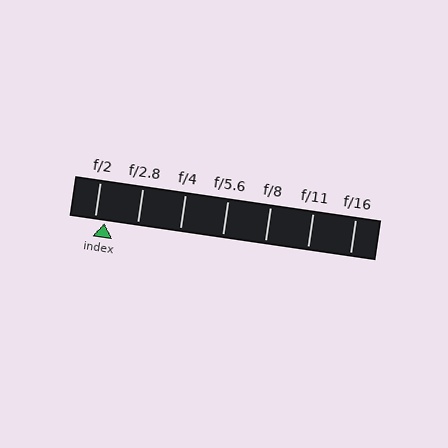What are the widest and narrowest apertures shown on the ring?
The widest aperture shown is f/2 and the narrowest is f/16.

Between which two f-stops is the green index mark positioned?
The index mark is between f/2 and f/2.8.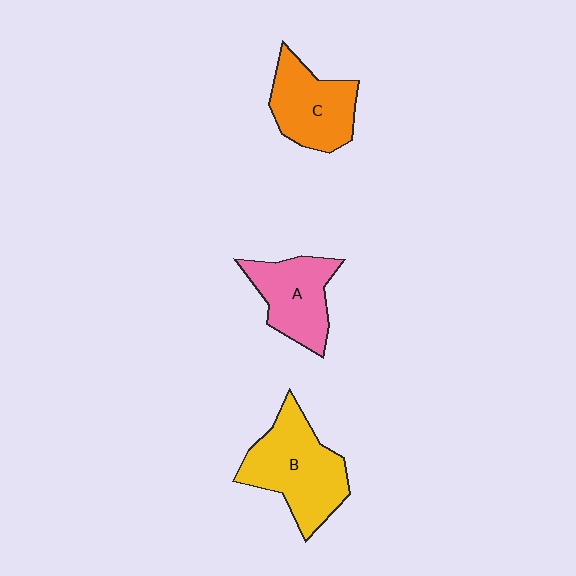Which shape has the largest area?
Shape B (yellow).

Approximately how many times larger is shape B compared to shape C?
Approximately 1.3 times.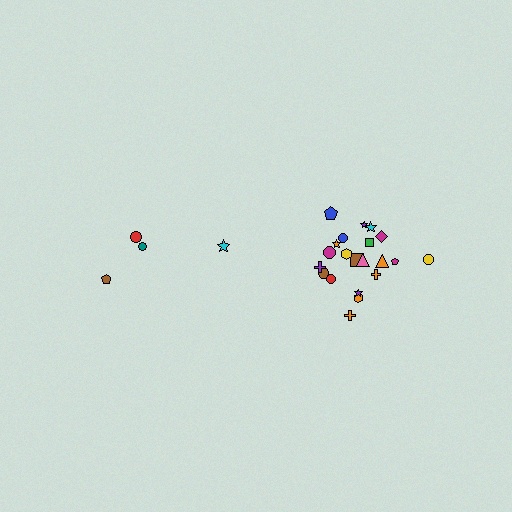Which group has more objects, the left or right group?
The right group.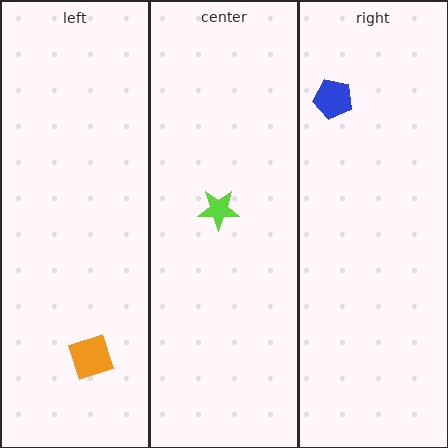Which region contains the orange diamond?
The left region.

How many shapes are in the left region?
1.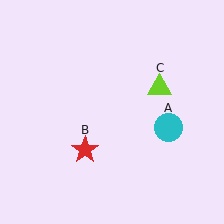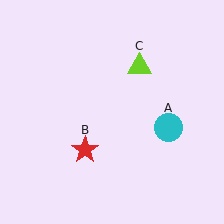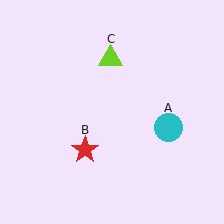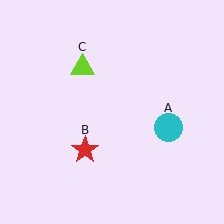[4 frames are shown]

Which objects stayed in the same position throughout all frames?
Cyan circle (object A) and red star (object B) remained stationary.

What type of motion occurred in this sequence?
The lime triangle (object C) rotated counterclockwise around the center of the scene.